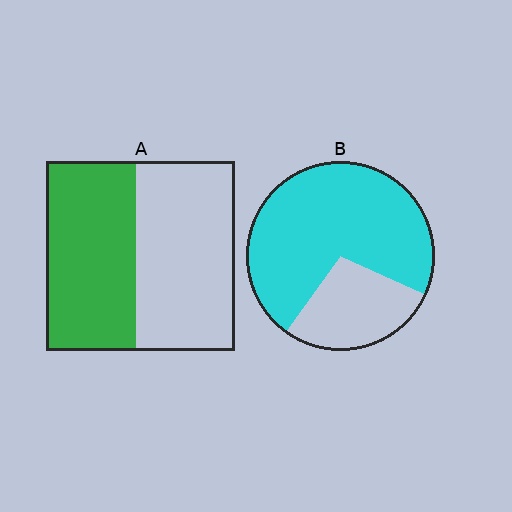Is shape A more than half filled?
Roughly half.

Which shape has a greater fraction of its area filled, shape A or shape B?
Shape B.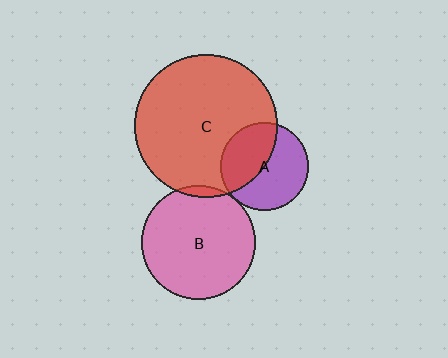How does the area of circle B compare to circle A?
Approximately 1.7 times.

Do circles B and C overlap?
Yes.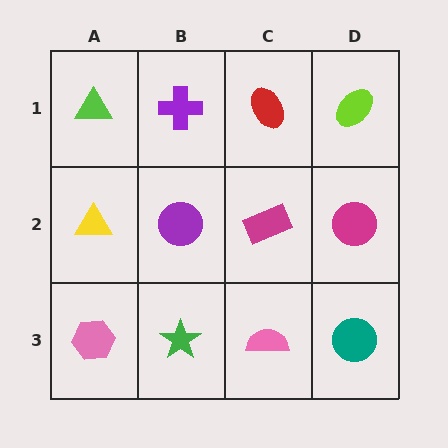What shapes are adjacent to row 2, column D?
A lime ellipse (row 1, column D), a teal circle (row 3, column D), a magenta rectangle (row 2, column C).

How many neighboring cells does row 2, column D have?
3.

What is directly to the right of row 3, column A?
A green star.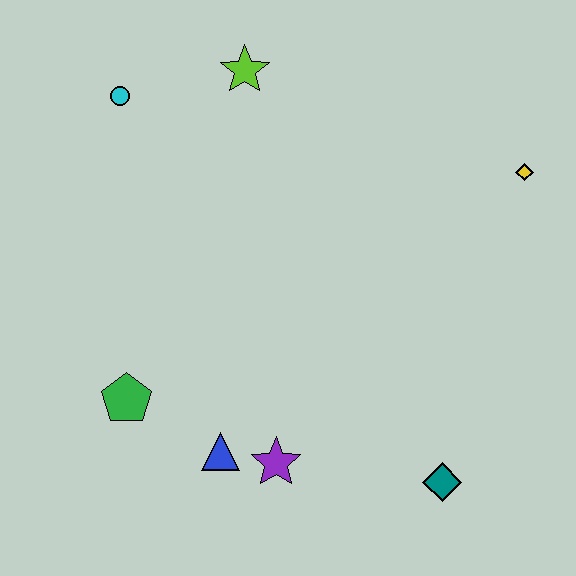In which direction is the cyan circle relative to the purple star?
The cyan circle is above the purple star.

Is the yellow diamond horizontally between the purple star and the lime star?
No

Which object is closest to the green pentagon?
The blue triangle is closest to the green pentagon.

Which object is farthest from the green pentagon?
The yellow diamond is farthest from the green pentagon.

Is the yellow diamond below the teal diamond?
No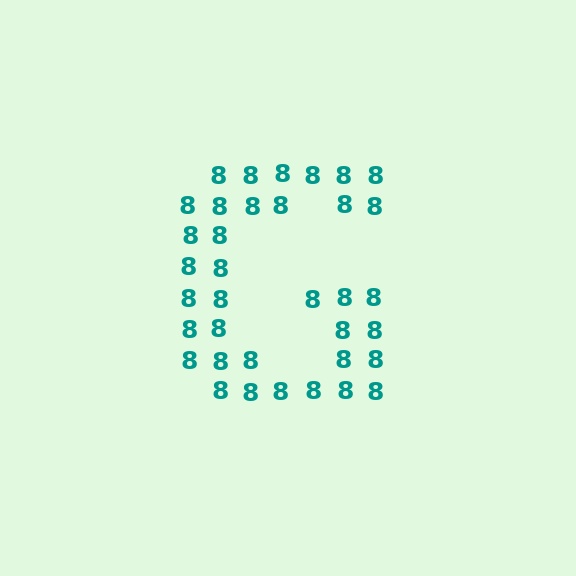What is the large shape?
The large shape is the letter G.